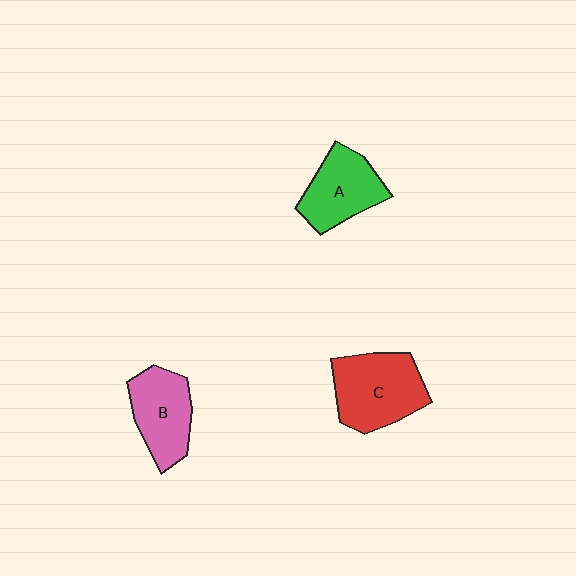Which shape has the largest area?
Shape C (red).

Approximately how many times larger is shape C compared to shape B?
Approximately 1.2 times.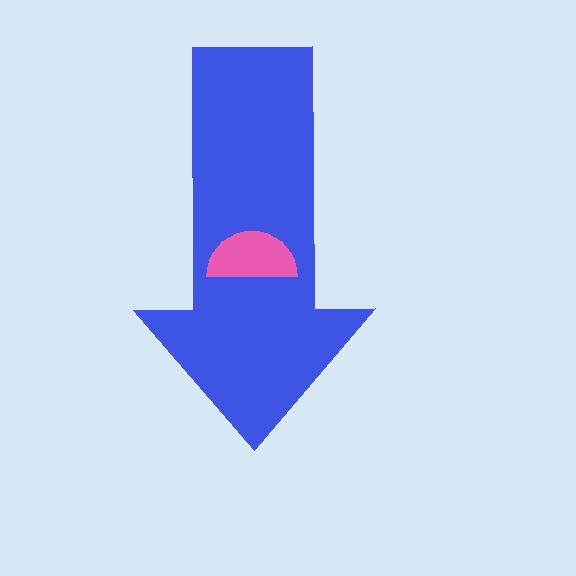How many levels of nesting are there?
2.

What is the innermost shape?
The pink semicircle.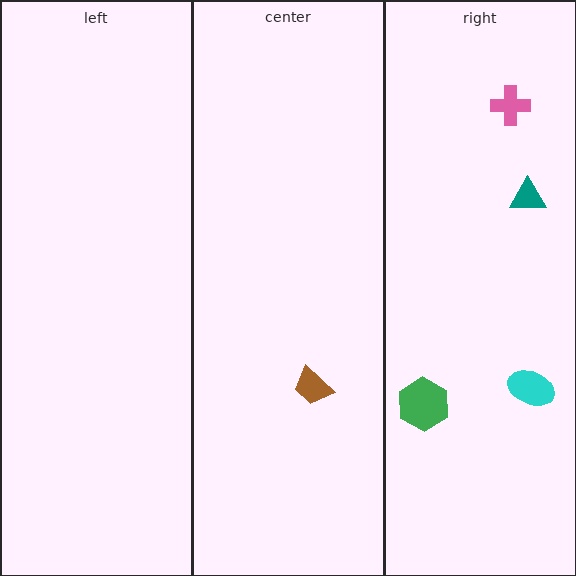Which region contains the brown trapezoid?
The center region.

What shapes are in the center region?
The brown trapezoid.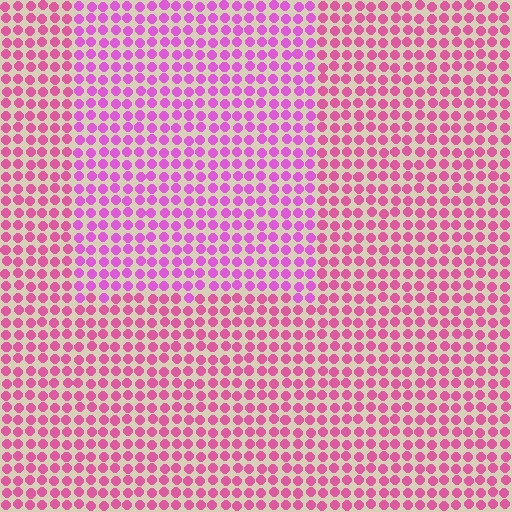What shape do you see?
I see a rectangle.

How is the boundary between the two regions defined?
The boundary is defined purely by a slight shift in hue (about 25 degrees). Spacing, size, and orientation are identical on both sides.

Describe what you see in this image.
The image is filled with small pink elements in a uniform arrangement. A rectangle-shaped region is visible where the elements are tinted to a slightly different hue, forming a subtle color boundary.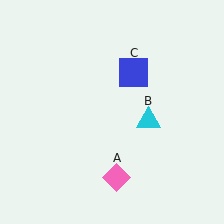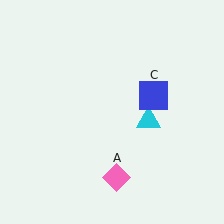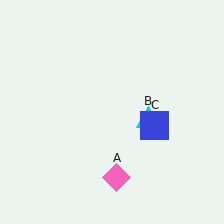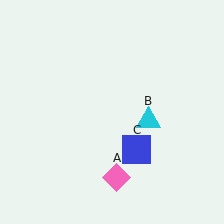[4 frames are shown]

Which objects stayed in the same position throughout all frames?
Pink diamond (object A) and cyan triangle (object B) remained stationary.